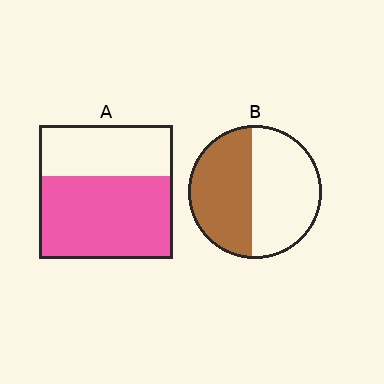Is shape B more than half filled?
Roughly half.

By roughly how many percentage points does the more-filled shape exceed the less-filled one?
By roughly 15 percentage points (A over B).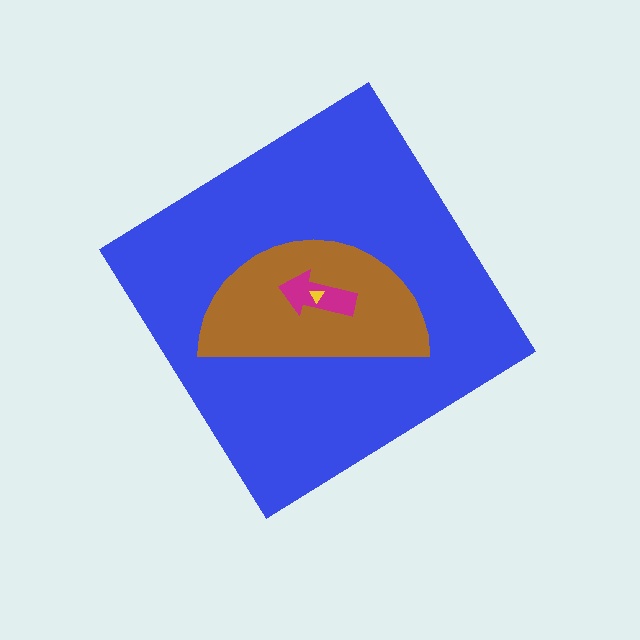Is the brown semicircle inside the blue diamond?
Yes.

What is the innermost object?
The yellow triangle.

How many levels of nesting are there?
4.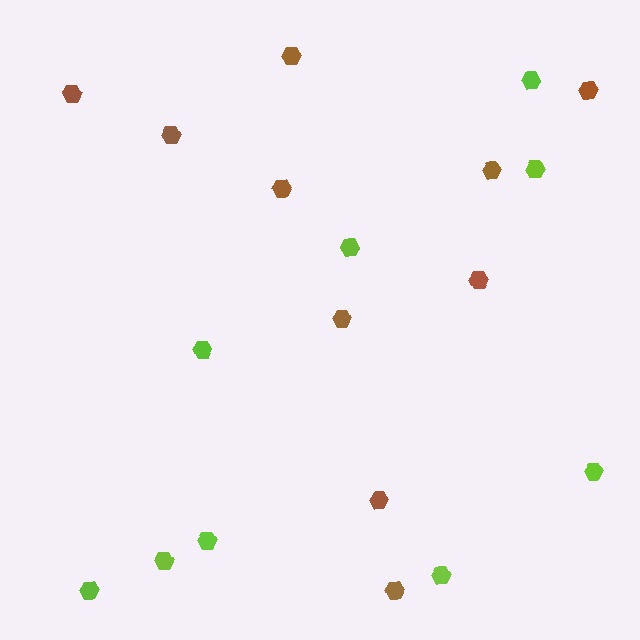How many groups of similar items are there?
There are 2 groups: one group of brown hexagons (10) and one group of lime hexagons (9).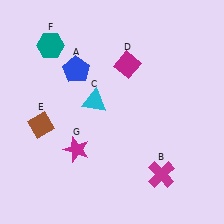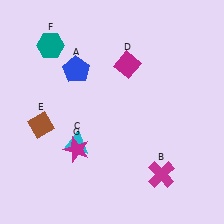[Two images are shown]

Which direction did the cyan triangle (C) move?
The cyan triangle (C) moved down.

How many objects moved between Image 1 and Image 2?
1 object moved between the two images.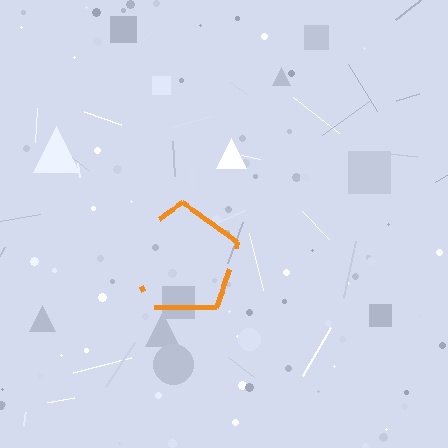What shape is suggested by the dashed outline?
The dashed outline suggests a pentagon.